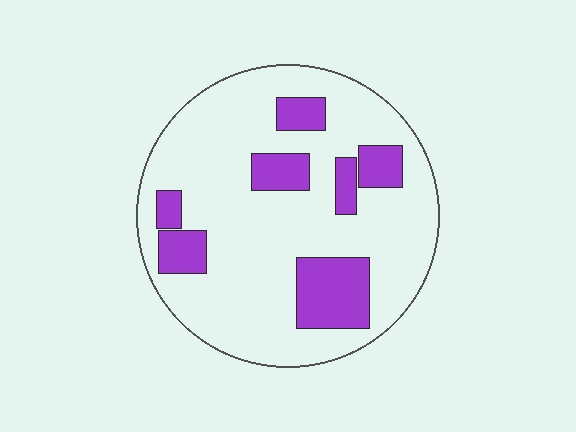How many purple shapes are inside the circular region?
7.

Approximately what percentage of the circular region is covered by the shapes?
Approximately 20%.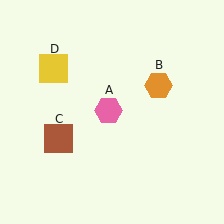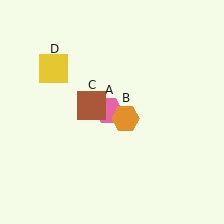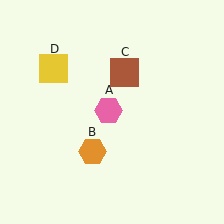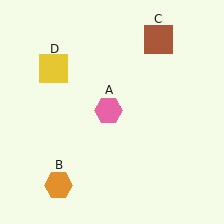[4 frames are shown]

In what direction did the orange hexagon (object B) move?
The orange hexagon (object B) moved down and to the left.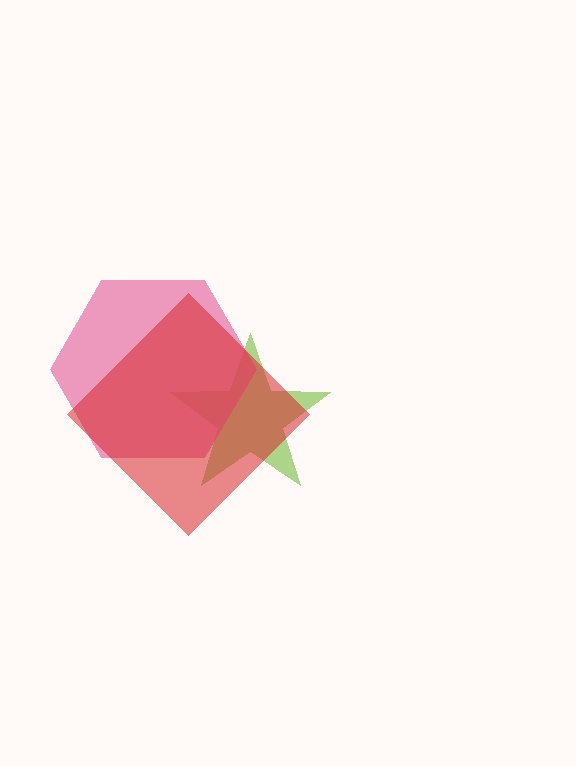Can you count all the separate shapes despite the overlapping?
Yes, there are 3 separate shapes.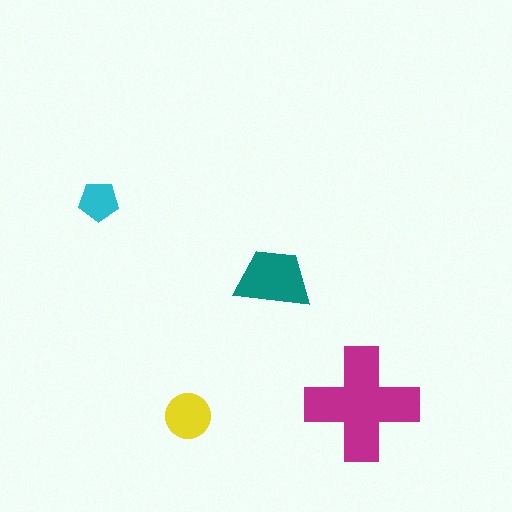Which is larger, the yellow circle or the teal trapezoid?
The teal trapezoid.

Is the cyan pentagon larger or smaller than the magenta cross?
Smaller.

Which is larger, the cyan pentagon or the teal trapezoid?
The teal trapezoid.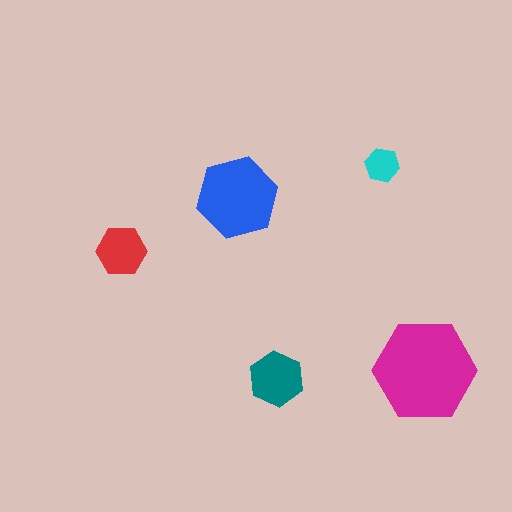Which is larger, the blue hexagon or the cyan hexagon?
The blue one.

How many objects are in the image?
There are 5 objects in the image.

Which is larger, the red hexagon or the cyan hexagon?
The red one.